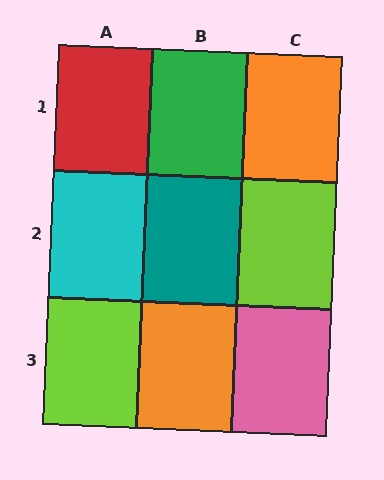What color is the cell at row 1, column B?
Green.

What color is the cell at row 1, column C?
Orange.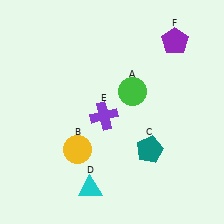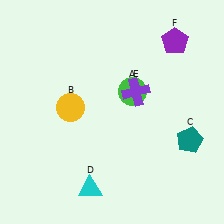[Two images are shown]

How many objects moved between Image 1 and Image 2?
3 objects moved between the two images.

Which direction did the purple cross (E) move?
The purple cross (E) moved right.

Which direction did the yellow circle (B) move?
The yellow circle (B) moved up.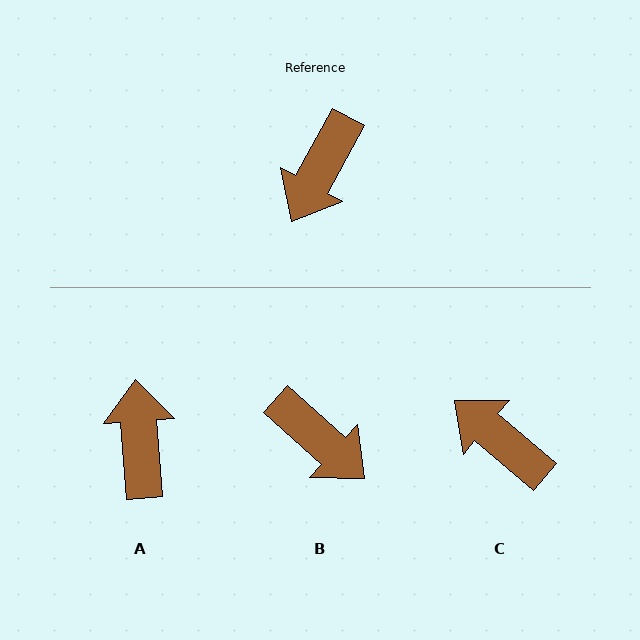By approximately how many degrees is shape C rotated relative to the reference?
Approximately 102 degrees clockwise.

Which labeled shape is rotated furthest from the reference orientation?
A, about 147 degrees away.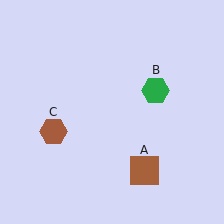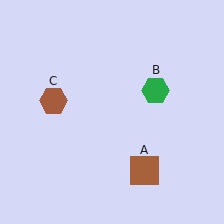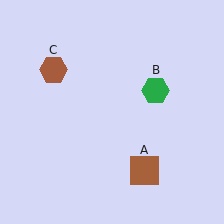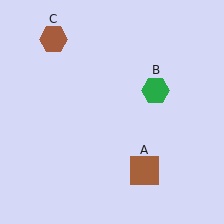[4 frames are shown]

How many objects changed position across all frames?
1 object changed position: brown hexagon (object C).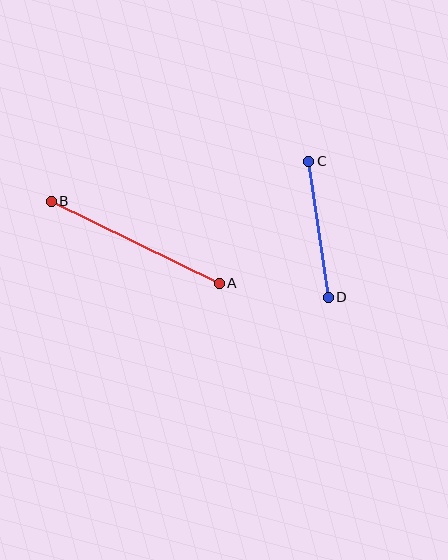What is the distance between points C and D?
The distance is approximately 137 pixels.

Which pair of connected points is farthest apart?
Points A and B are farthest apart.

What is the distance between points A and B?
The distance is approximately 187 pixels.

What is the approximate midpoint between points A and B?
The midpoint is at approximately (135, 242) pixels.